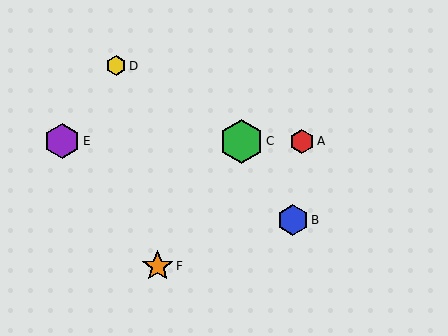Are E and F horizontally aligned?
No, E is at y≈141 and F is at y≈266.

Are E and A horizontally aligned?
Yes, both are at y≈141.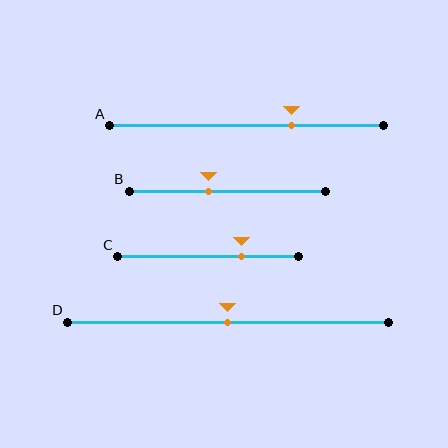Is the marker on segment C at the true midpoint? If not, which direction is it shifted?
No, the marker on segment C is shifted to the right by about 18% of the segment length.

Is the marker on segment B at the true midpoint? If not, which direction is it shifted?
No, the marker on segment B is shifted to the left by about 10% of the segment length.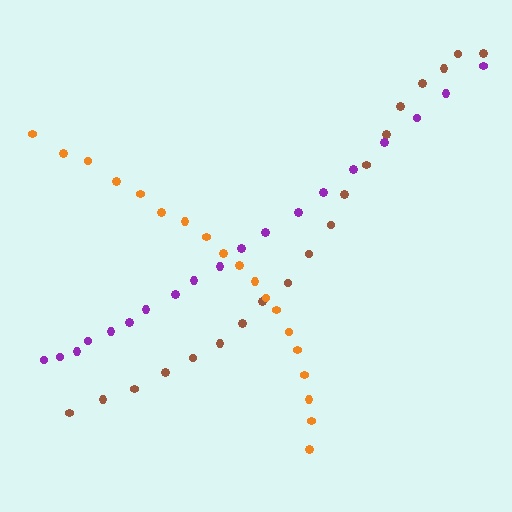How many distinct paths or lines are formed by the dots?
There are 3 distinct paths.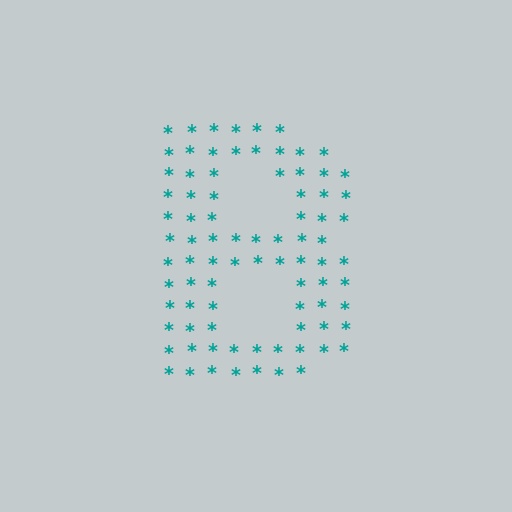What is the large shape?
The large shape is the letter B.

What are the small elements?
The small elements are asterisks.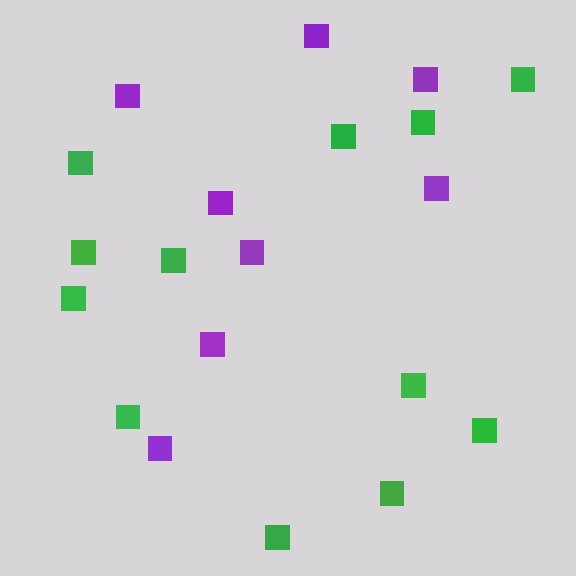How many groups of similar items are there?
There are 2 groups: one group of green squares (12) and one group of purple squares (8).